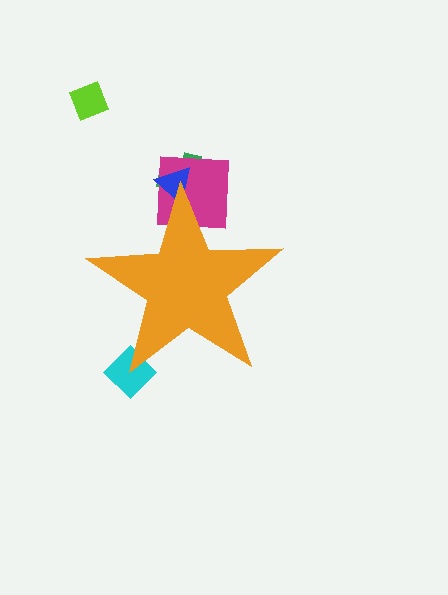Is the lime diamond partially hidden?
No, the lime diamond is fully visible.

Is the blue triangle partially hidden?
Yes, the blue triangle is partially hidden behind the orange star.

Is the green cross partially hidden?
Yes, the green cross is partially hidden behind the orange star.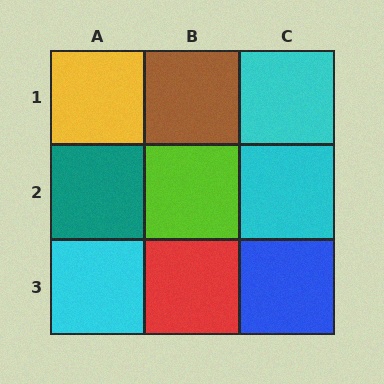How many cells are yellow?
1 cell is yellow.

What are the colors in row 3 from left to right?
Cyan, red, blue.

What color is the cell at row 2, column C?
Cyan.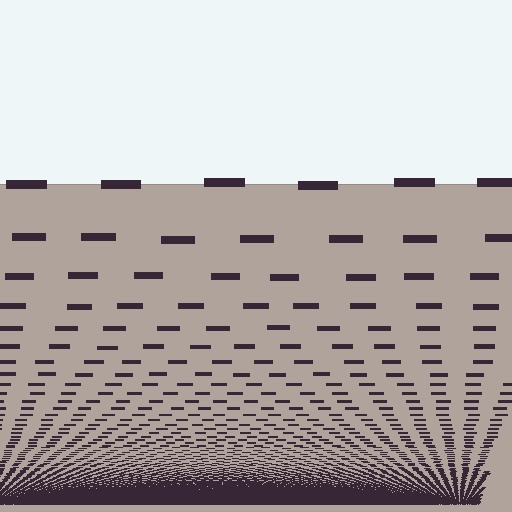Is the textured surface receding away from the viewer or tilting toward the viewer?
The surface appears to tilt toward the viewer. Texture elements get larger and sparser toward the top.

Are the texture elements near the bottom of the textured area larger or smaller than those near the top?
Smaller. The gradient is inverted — elements near the bottom are smaller and denser.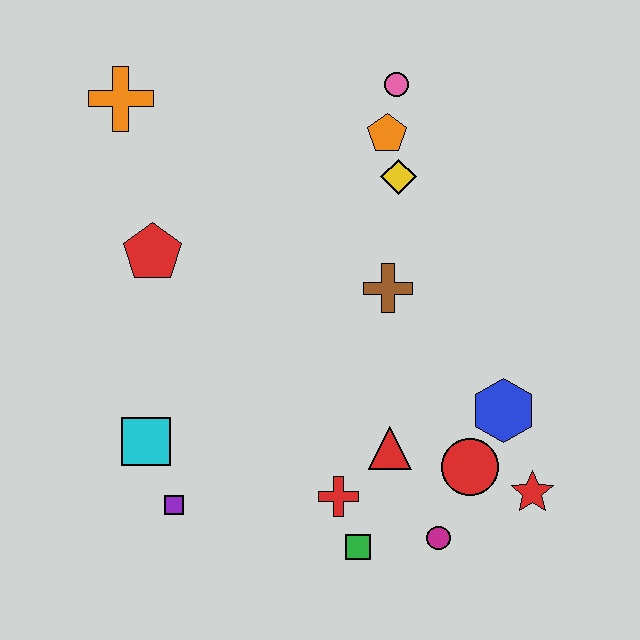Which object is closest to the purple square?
The cyan square is closest to the purple square.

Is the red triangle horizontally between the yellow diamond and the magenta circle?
No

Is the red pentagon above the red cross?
Yes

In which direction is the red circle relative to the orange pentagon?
The red circle is below the orange pentagon.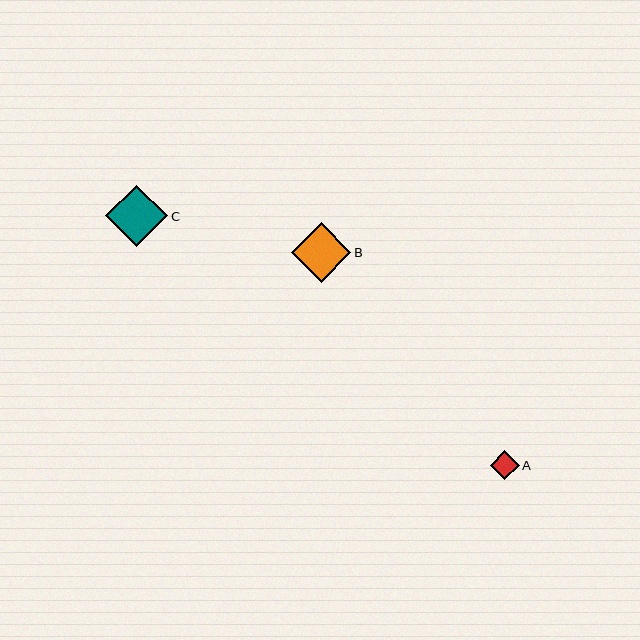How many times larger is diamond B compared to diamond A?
Diamond B is approximately 2.0 times the size of diamond A.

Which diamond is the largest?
Diamond C is the largest with a size of approximately 62 pixels.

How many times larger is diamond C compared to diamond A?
Diamond C is approximately 2.1 times the size of diamond A.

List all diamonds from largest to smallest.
From largest to smallest: C, B, A.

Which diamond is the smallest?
Diamond A is the smallest with a size of approximately 29 pixels.